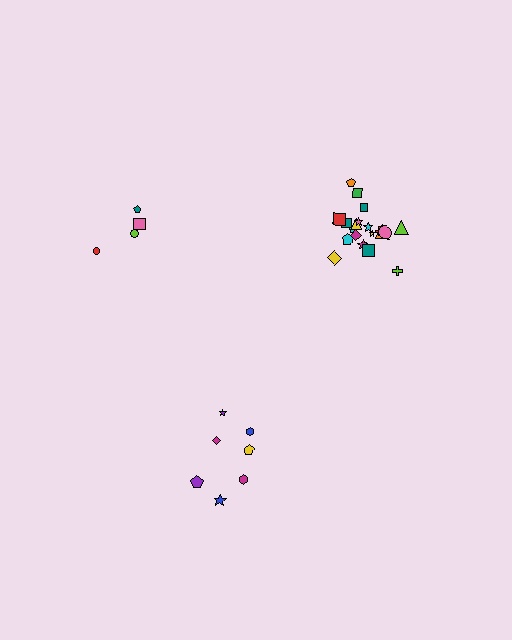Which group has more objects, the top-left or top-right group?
The top-right group.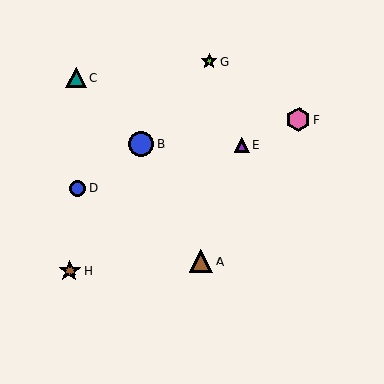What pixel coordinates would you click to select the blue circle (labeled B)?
Click at (141, 144) to select the blue circle B.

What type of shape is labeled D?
Shape D is a blue circle.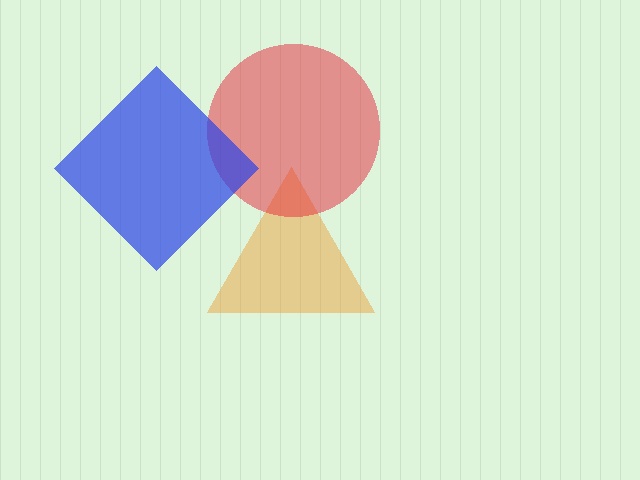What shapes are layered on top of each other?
The layered shapes are: an orange triangle, a red circle, a blue diamond.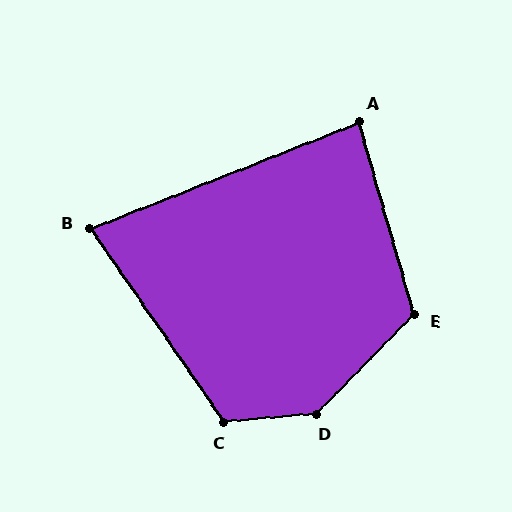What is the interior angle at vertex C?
Approximately 120 degrees (obtuse).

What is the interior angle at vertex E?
Approximately 119 degrees (obtuse).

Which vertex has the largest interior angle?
D, at approximately 140 degrees.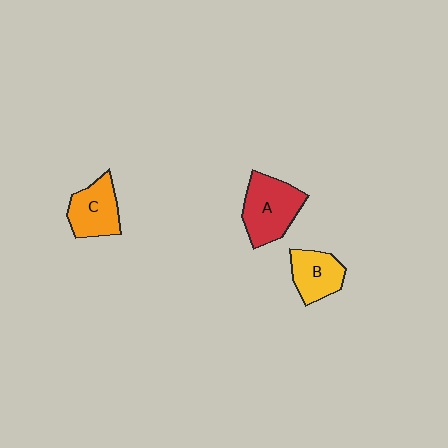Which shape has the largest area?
Shape A (red).